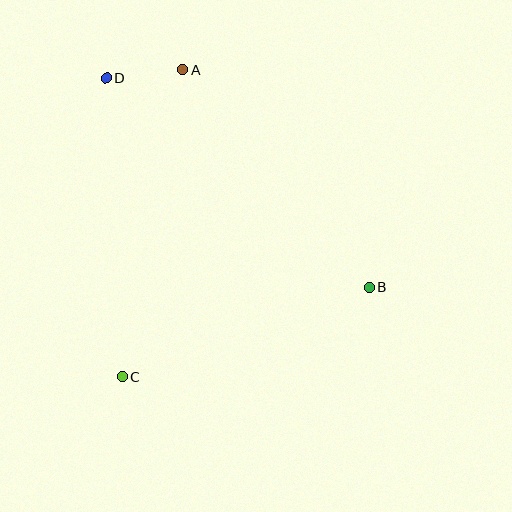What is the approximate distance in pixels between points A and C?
The distance between A and C is approximately 314 pixels.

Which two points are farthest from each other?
Points B and D are farthest from each other.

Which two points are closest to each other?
Points A and D are closest to each other.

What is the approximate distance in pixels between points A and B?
The distance between A and B is approximately 287 pixels.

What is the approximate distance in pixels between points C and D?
The distance between C and D is approximately 300 pixels.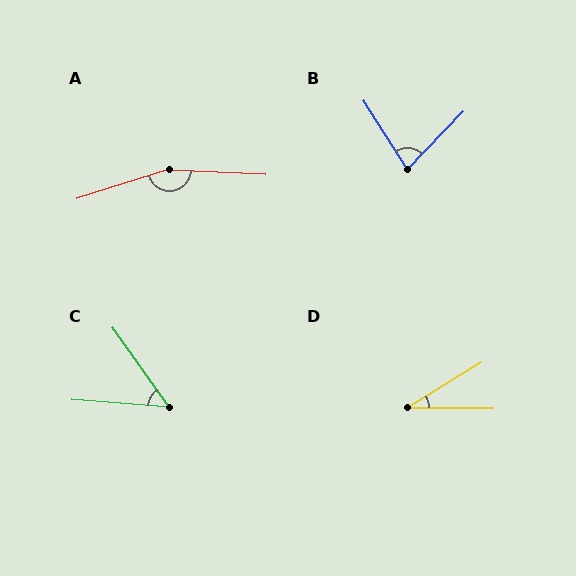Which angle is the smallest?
D, at approximately 32 degrees.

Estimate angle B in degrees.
Approximately 76 degrees.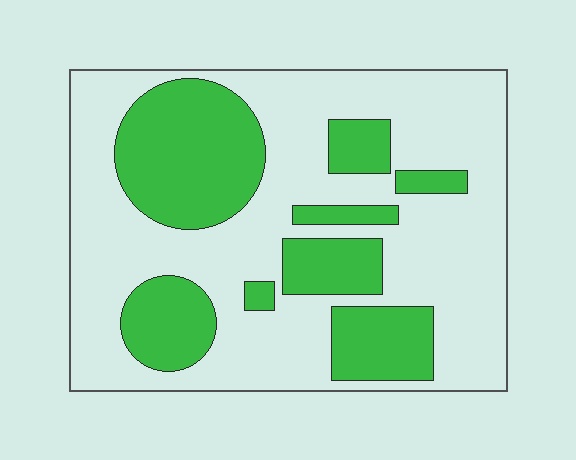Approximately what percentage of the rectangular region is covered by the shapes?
Approximately 35%.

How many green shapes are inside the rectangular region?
8.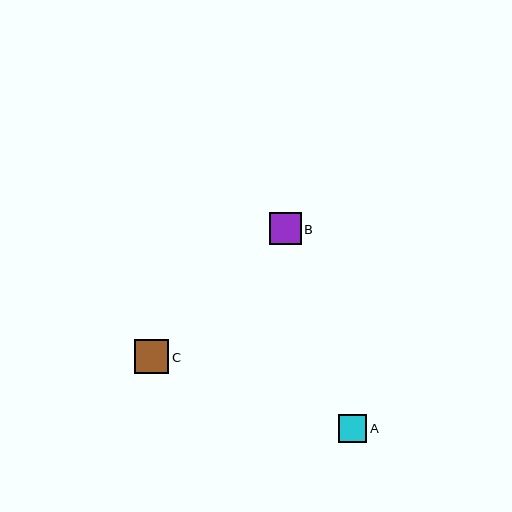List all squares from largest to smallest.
From largest to smallest: C, B, A.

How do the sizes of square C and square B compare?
Square C and square B are approximately the same size.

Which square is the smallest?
Square A is the smallest with a size of approximately 29 pixels.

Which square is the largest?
Square C is the largest with a size of approximately 34 pixels.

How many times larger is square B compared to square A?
Square B is approximately 1.1 times the size of square A.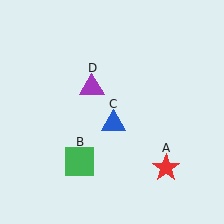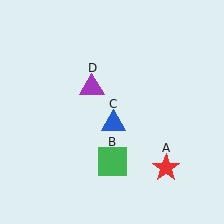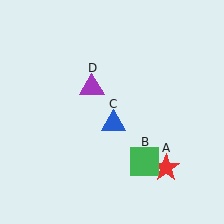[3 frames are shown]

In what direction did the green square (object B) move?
The green square (object B) moved right.